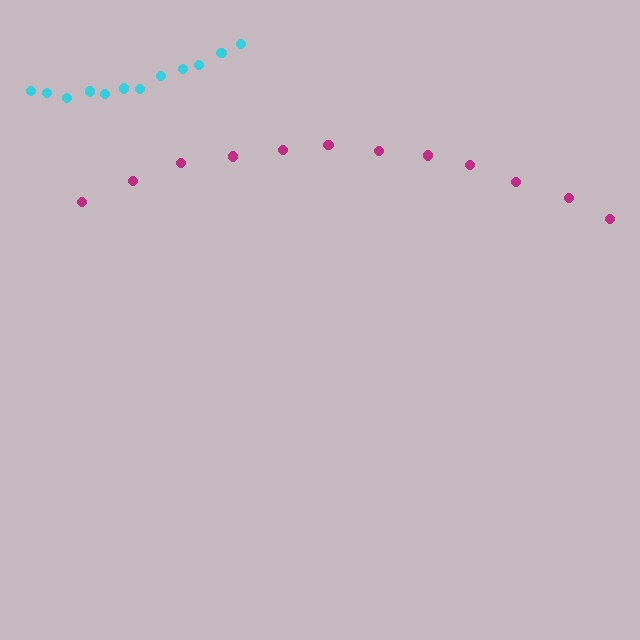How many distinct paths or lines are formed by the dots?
There are 2 distinct paths.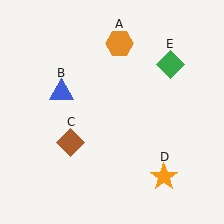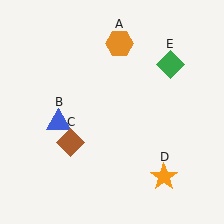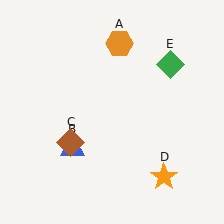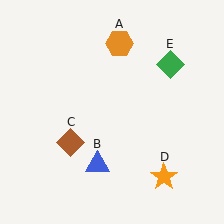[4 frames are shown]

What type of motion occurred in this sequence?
The blue triangle (object B) rotated counterclockwise around the center of the scene.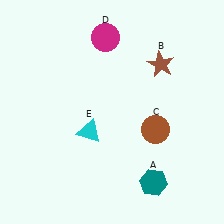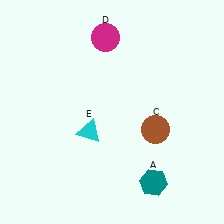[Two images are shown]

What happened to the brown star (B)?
The brown star (B) was removed in Image 2. It was in the top-right area of Image 1.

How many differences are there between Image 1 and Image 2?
There is 1 difference between the two images.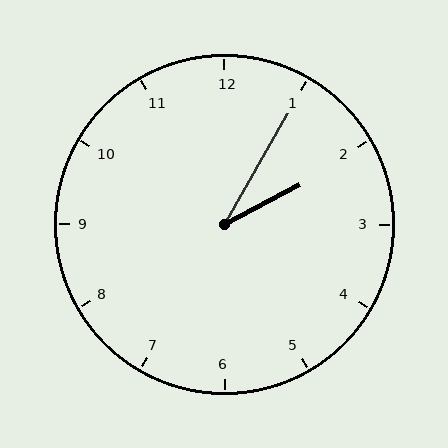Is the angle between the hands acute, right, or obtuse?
It is acute.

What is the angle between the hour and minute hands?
Approximately 32 degrees.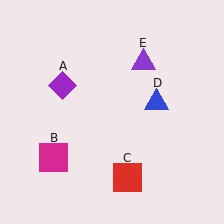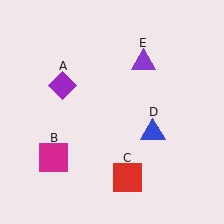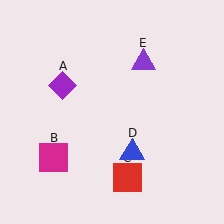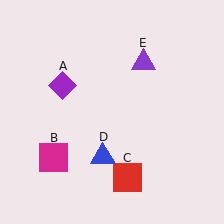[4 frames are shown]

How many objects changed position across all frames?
1 object changed position: blue triangle (object D).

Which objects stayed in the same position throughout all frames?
Purple diamond (object A) and magenta square (object B) and red square (object C) and purple triangle (object E) remained stationary.